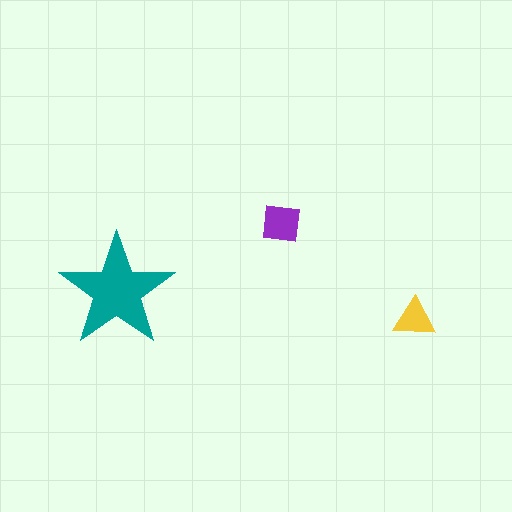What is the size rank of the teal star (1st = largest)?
1st.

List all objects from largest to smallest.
The teal star, the purple square, the yellow triangle.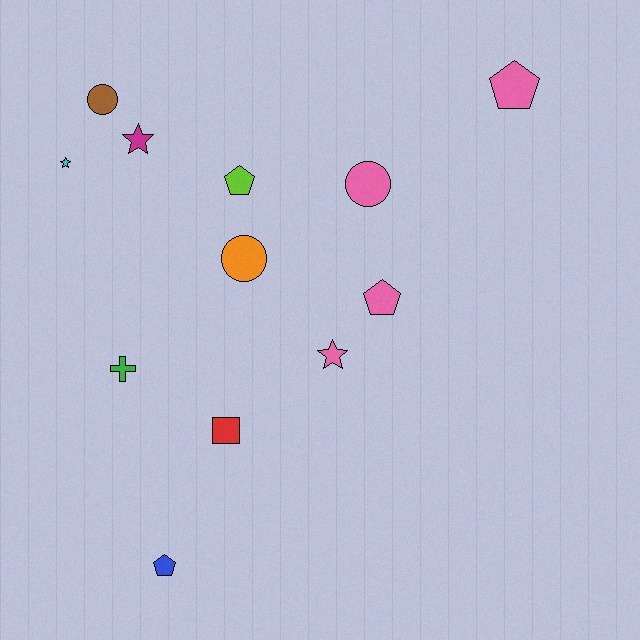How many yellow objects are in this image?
There are no yellow objects.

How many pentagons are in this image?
There are 4 pentagons.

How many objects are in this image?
There are 12 objects.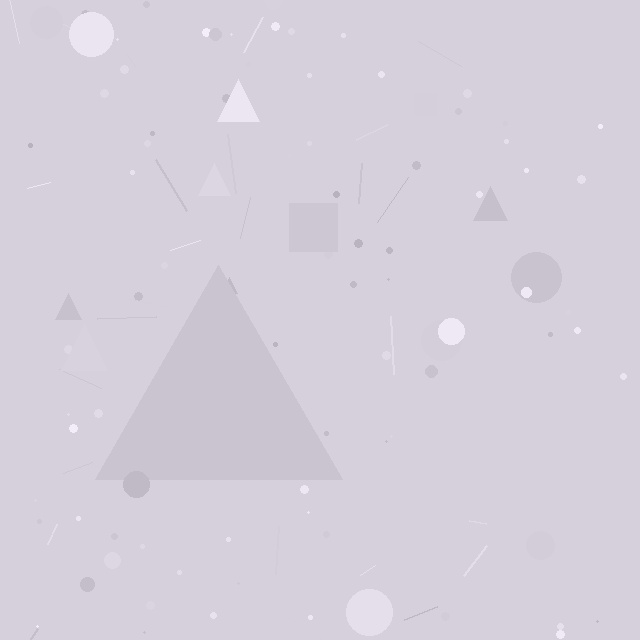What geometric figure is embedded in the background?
A triangle is embedded in the background.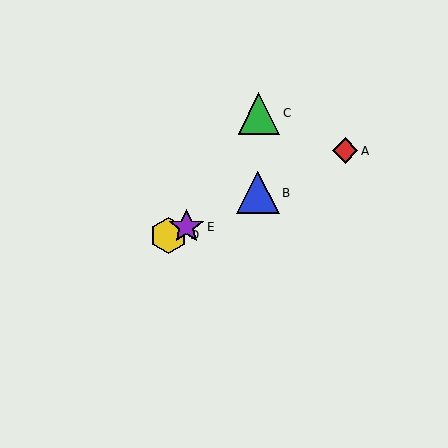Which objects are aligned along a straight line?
Objects A, B, D, E are aligned along a straight line.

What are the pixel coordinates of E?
Object E is at (186, 227).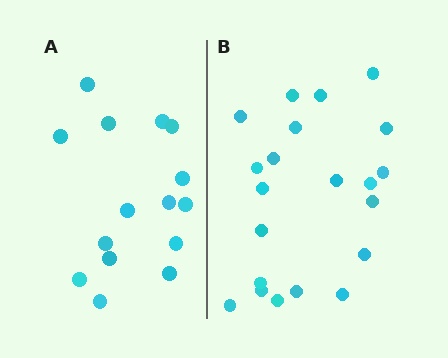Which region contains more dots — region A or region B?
Region B (the right region) has more dots.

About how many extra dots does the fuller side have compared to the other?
Region B has about 6 more dots than region A.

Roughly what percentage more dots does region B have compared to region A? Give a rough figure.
About 40% more.